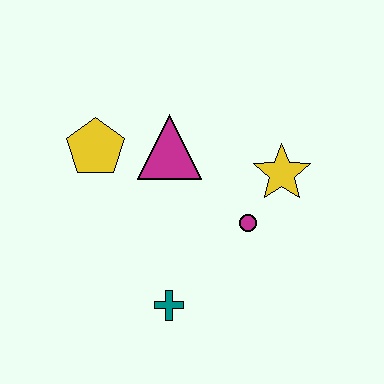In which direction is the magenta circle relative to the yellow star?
The magenta circle is below the yellow star.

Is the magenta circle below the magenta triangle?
Yes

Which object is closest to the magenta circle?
The yellow star is closest to the magenta circle.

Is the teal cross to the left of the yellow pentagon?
No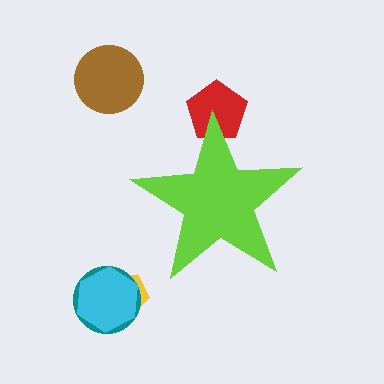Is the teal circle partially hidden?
No, the teal circle is fully visible.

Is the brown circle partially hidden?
No, the brown circle is fully visible.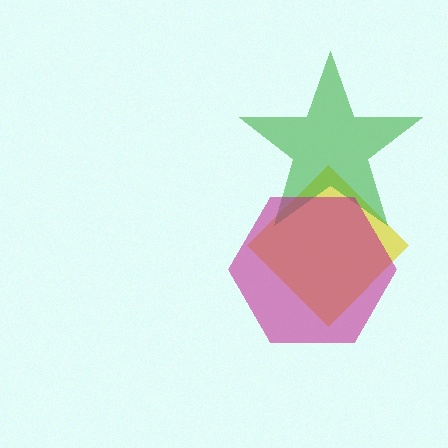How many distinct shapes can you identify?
There are 3 distinct shapes: a yellow diamond, a green star, a magenta hexagon.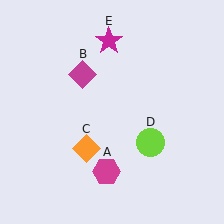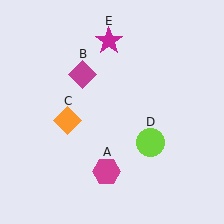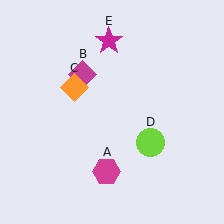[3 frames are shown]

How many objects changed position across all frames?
1 object changed position: orange diamond (object C).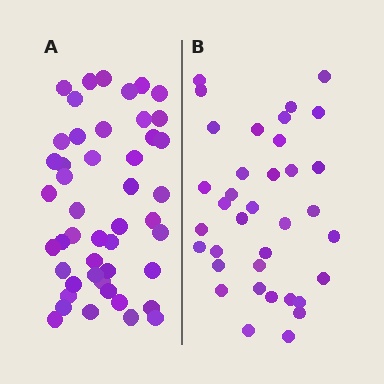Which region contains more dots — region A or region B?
Region A (the left region) has more dots.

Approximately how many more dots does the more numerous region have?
Region A has roughly 12 or so more dots than region B.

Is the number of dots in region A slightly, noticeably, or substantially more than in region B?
Region A has noticeably more, but not dramatically so. The ratio is roughly 1.3 to 1.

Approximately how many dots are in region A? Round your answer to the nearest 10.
About 50 dots. (The exact count is 47, which rounds to 50.)